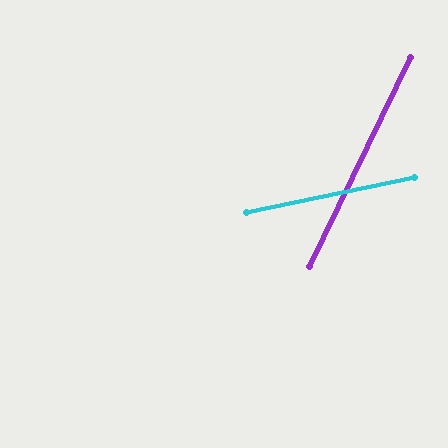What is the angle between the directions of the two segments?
Approximately 53 degrees.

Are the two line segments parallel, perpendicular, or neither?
Neither parallel nor perpendicular — they differ by about 53°.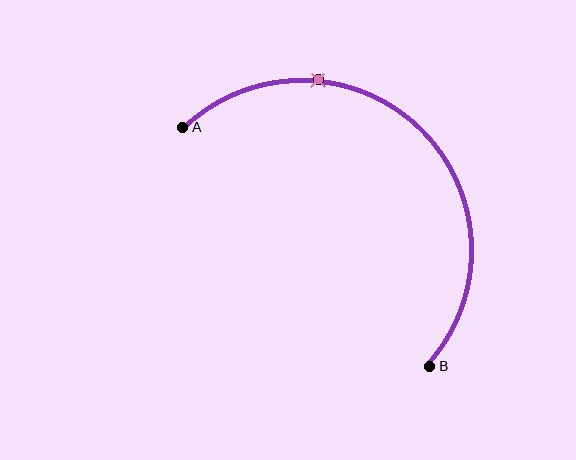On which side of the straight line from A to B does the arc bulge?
The arc bulges above and to the right of the straight line connecting A and B.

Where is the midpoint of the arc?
The arc midpoint is the point on the curve farthest from the straight line joining A and B. It sits above and to the right of that line.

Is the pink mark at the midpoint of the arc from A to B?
No. The pink mark lies on the arc but is closer to endpoint A. The arc midpoint would be at the point on the curve equidistant along the arc from both A and B.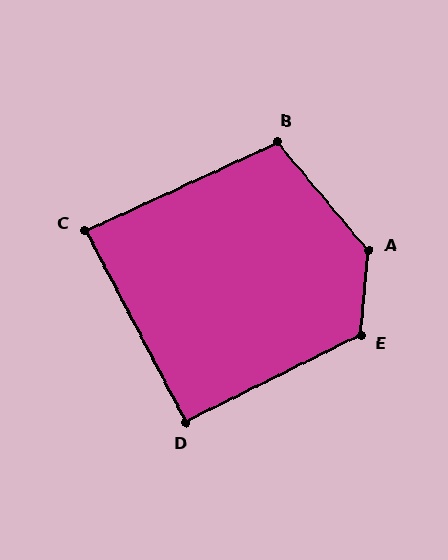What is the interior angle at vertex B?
Approximately 105 degrees (obtuse).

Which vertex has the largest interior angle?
A, at approximately 135 degrees.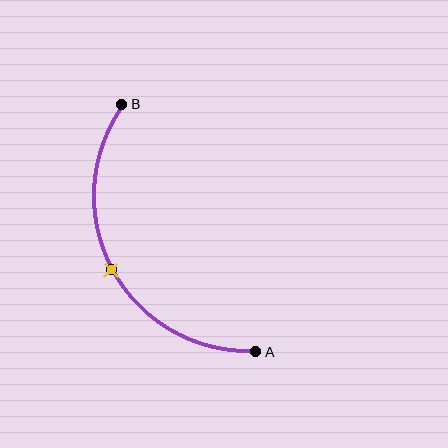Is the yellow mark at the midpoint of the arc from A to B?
Yes. The yellow mark lies on the arc at equal arc-length from both A and B — it is the arc midpoint.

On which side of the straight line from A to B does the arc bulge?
The arc bulges to the left of the straight line connecting A and B.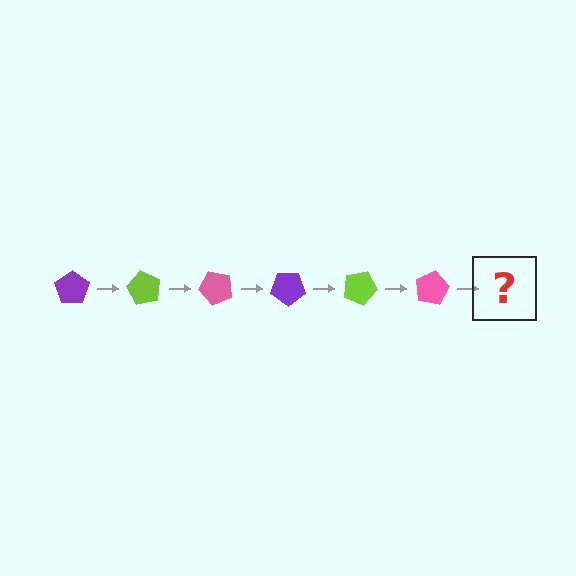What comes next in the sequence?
The next element should be a purple pentagon, rotated 360 degrees from the start.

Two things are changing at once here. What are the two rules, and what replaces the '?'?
The two rules are that it rotates 60 degrees each step and the color cycles through purple, lime, and pink. The '?' should be a purple pentagon, rotated 360 degrees from the start.